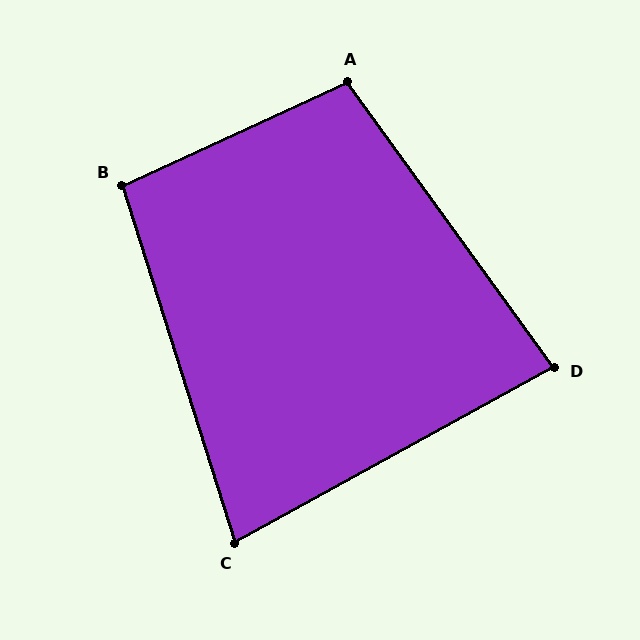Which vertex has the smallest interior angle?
C, at approximately 79 degrees.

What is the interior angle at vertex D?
Approximately 83 degrees (acute).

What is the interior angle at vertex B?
Approximately 97 degrees (obtuse).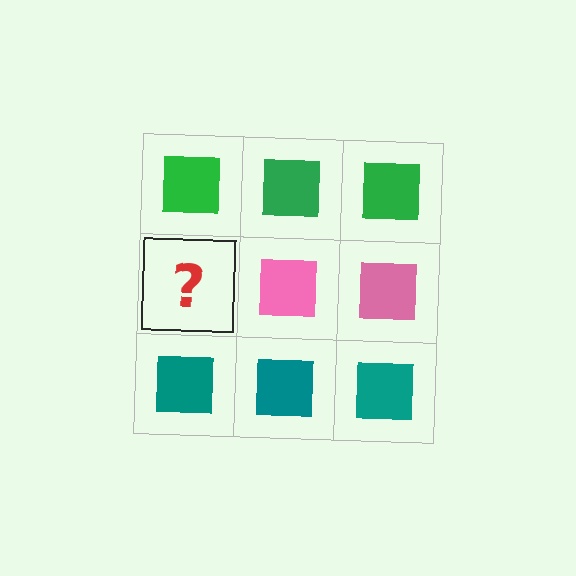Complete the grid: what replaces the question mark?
The question mark should be replaced with a pink square.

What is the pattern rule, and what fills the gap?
The rule is that each row has a consistent color. The gap should be filled with a pink square.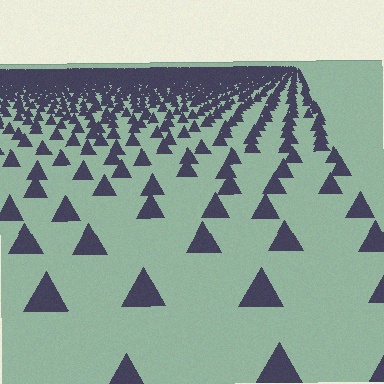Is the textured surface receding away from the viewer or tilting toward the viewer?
The surface is receding away from the viewer. Texture elements get smaller and denser toward the top.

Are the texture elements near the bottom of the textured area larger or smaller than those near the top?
Larger. Near the bottom, elements are closer to the viewer and appear at a bigger on-screen size.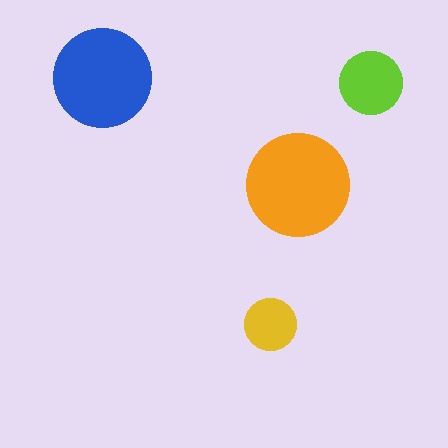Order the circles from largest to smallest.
the orange one, the blue one, the lime one, the yellow one.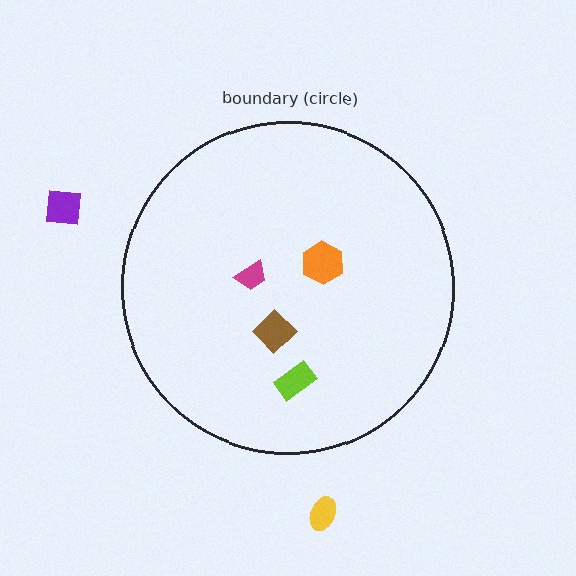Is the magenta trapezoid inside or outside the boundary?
Inside.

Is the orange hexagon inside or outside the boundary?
Inside.